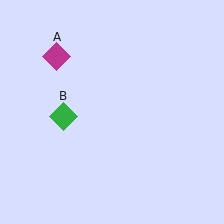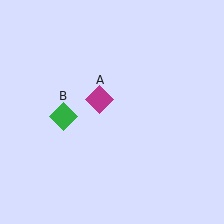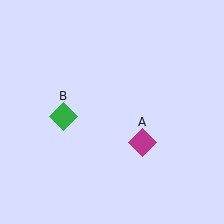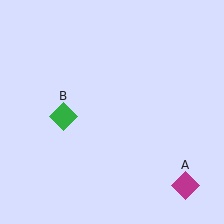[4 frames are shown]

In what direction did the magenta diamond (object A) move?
The magenta diamond (object A) moved down and to the right.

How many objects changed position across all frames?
1 object changed position: magenta diamond (object A).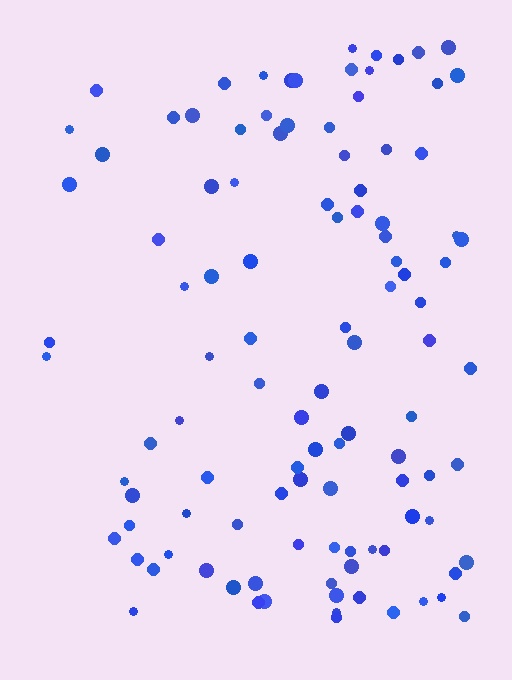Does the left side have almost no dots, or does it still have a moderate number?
Still a moderate number, just noticeably fewer than the right.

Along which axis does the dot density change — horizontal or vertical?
Horizontal.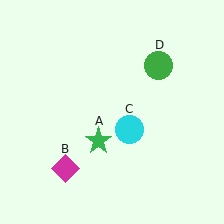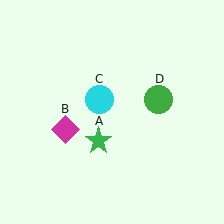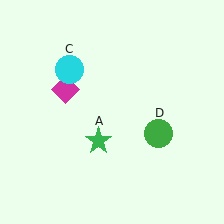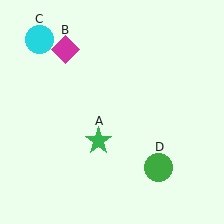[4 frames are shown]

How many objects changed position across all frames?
3 objects changed position: magenta diamond (object B), cyan circle (object C), green circle (object D).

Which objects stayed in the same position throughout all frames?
Green star (object A) remained stationary.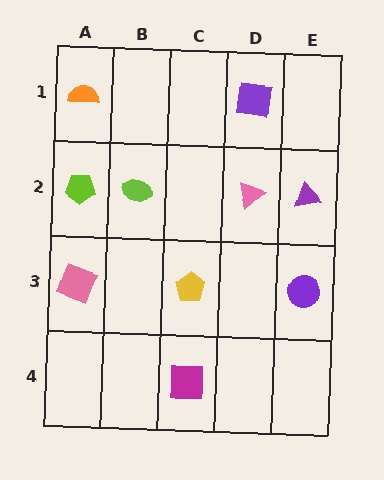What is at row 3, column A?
A pink square.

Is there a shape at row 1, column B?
No, that cell is empty.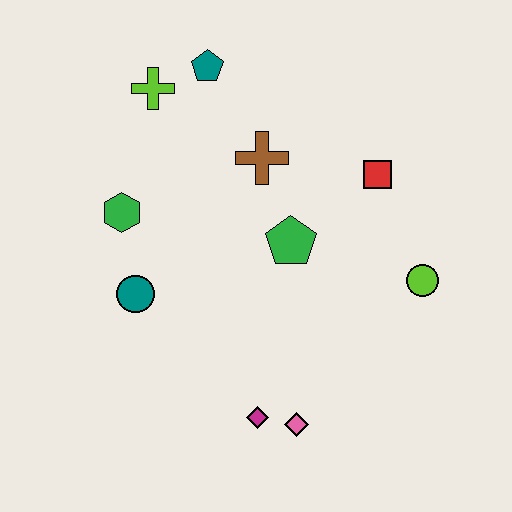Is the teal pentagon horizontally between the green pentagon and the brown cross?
No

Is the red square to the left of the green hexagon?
No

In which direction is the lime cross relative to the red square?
The lime cross is to the left of the red square.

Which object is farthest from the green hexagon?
The lime circle is farthest from the green hexagon.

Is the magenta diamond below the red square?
Yes